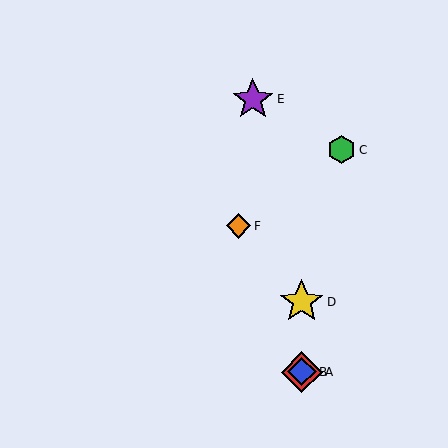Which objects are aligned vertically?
Objects A, B, D are aligned vertically.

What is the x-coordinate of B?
Object B is at x≈302.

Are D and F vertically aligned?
No, D is at x≈302 and F is at x≈239.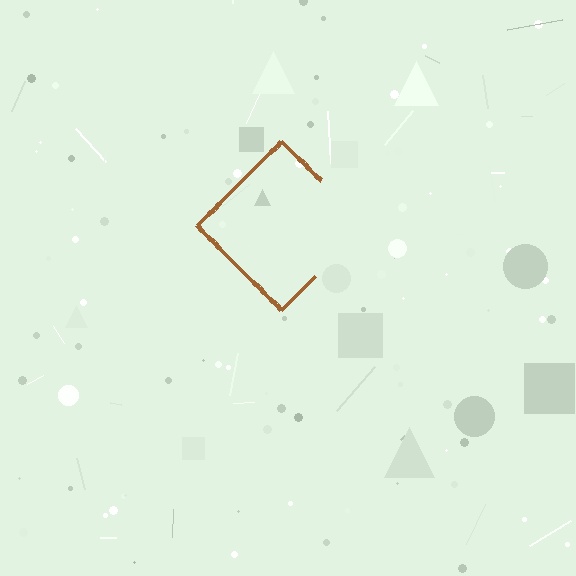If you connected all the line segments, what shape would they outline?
They would outline a diamond.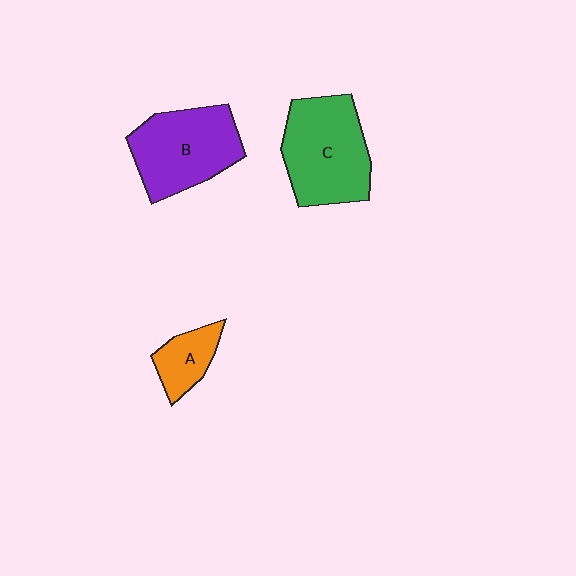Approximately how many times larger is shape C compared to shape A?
Approximately 2.5 times.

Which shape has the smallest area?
Shape A (orange).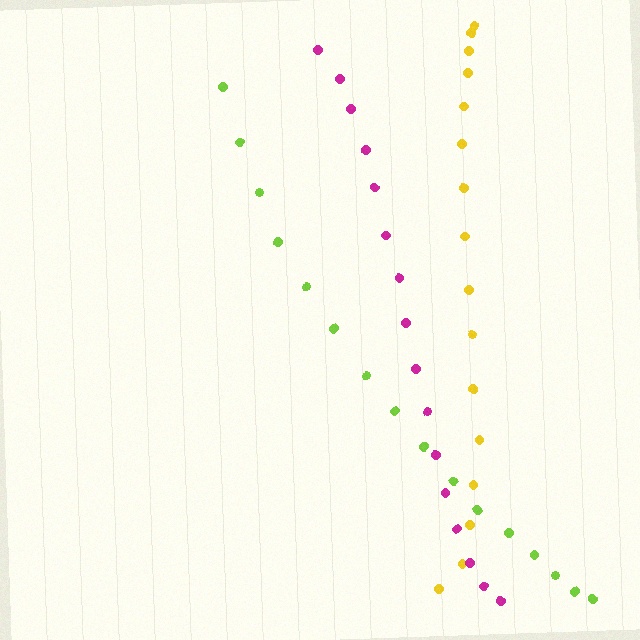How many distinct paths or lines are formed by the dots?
There are 3 distinct paths.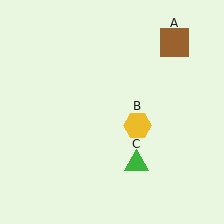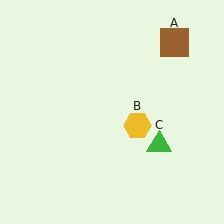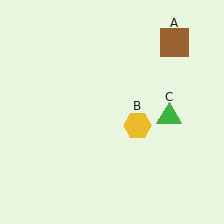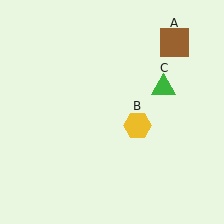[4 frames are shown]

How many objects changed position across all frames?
1 object changed position: green triangle (object C).